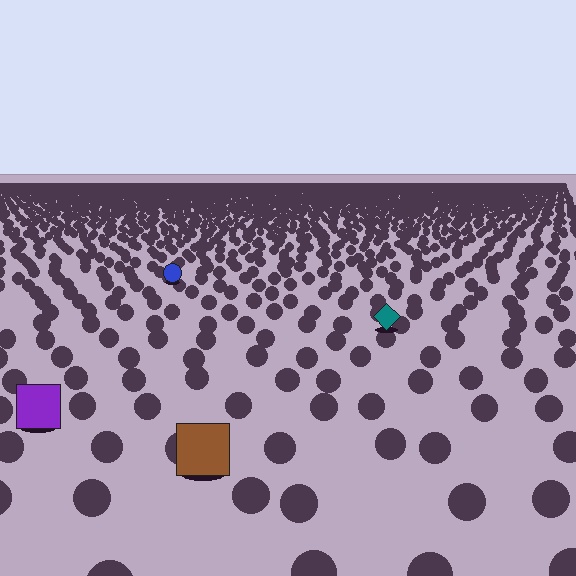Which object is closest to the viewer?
The brown square is closest. The texture marks near it are larger and more spread out.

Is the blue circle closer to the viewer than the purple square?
No. The purple square is closer — you can tell from the texture gradient: the ground texture is coarser near it.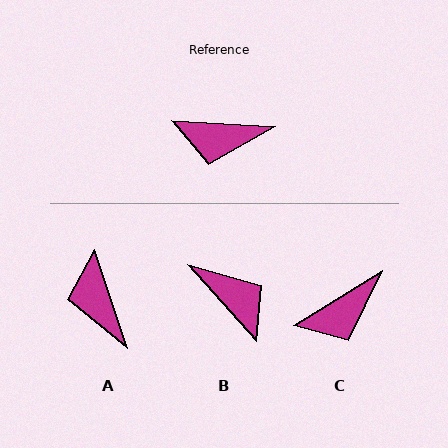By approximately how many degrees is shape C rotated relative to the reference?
Approximately 35 degrees counter-clockwise.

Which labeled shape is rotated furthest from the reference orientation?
B, about 135 degrees away.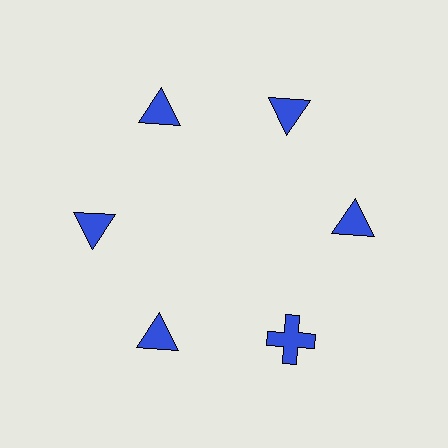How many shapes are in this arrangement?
There are 6 shapes arranged in a ring pattern.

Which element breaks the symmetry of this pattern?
The blue cross at roughly the 5 o'clock position breaks the symmetry. All other shapes are blue triangles.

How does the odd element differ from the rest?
It has a different shape: cross instead of triangle.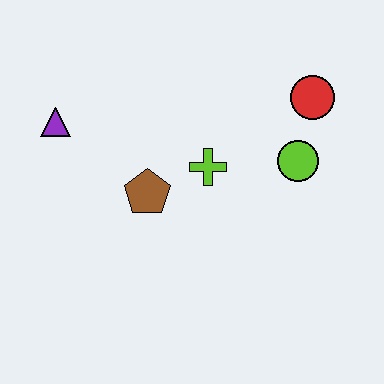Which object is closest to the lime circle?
The red circle is closest to the lime circle.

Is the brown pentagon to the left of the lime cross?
Yes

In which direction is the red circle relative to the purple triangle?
The red circle is to the right of the purple triangle.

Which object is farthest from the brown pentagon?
The red circle is farthest from the brown pentagon.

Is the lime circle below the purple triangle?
Yes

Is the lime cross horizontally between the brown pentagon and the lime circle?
Yes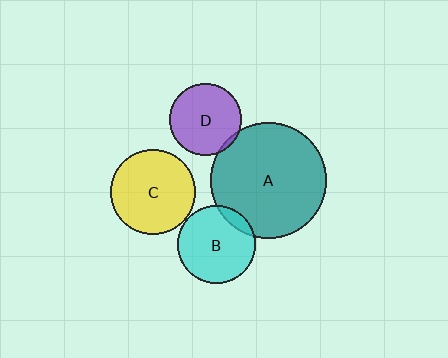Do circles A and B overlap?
Yes.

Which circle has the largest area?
Circle A (teal).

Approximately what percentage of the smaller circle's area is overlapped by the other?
Approximately 10%.